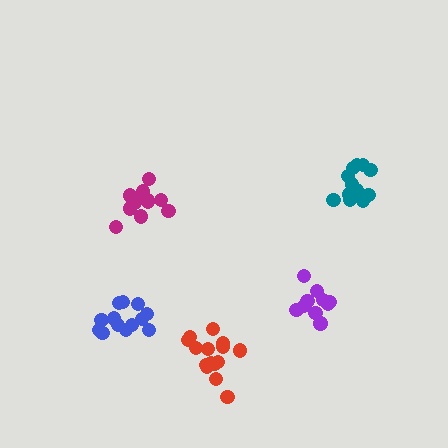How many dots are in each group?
Group 1: 13 dots, Group 2: 10 dots, Group 3: 13 dots, Group 4: 15 dots, Group 5: 12 dots (63 total).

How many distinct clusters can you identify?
There are 5 distinct clusters.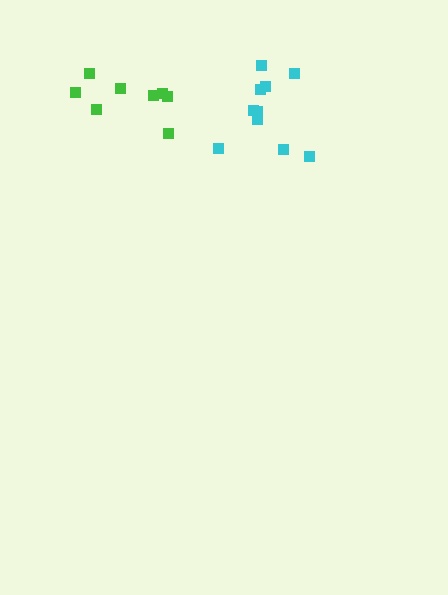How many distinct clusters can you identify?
There are 2 distinct clusters.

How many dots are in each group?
Group 1: 8 dots, Group 2: 10 dots (18 total).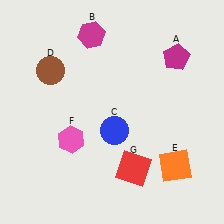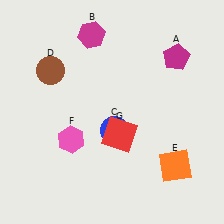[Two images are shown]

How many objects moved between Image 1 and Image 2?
1 object moved between the two images.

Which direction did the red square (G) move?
The red square (G) moved up.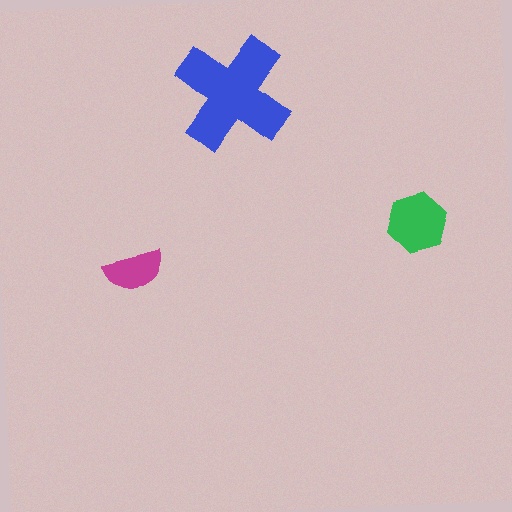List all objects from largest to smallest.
The blue cross, the green hexagon, the magenta semicircle.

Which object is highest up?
The blue cross is topmost.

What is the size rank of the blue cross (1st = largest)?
1st.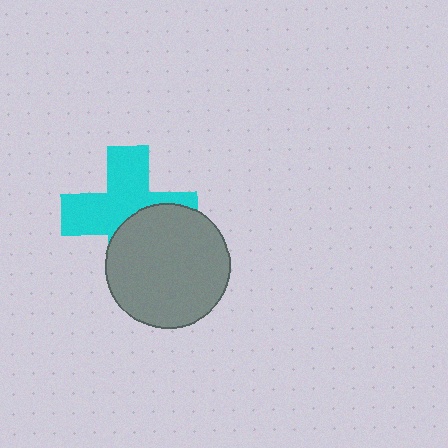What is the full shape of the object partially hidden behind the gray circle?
The partially hidden object is a cyan cross.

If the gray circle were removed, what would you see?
You would see the complete cyan cross.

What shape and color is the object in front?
The object in front is a gray circle.